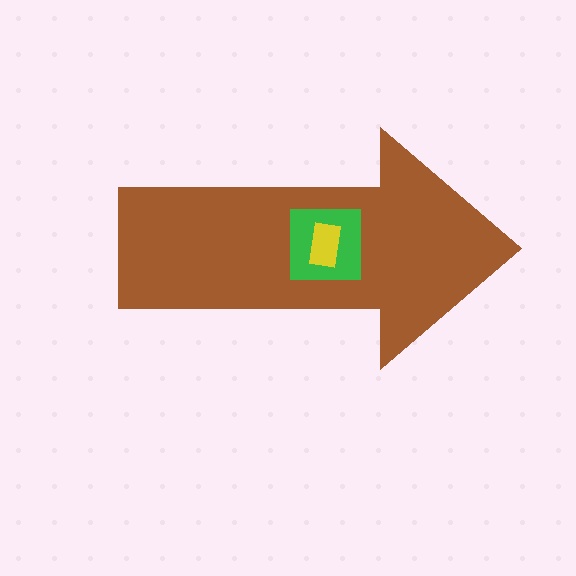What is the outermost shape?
The brown arrow.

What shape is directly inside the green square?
The yellow rectangle.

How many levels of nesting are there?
3.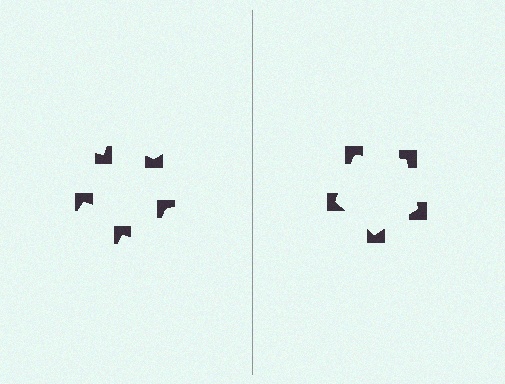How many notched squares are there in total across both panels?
10 — 5 on each side.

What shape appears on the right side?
An illusory pentagon.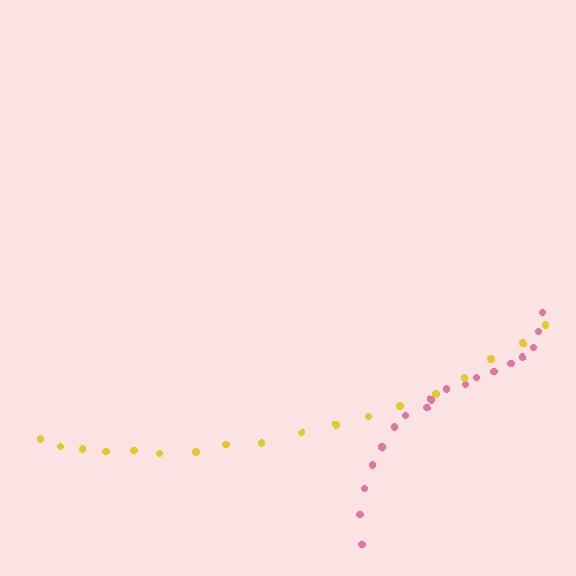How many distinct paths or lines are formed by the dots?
There are 2 distinct paths.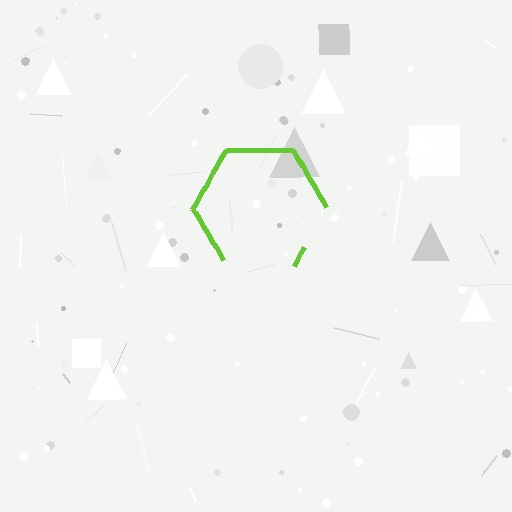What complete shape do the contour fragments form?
The contour fragments form a hexagon.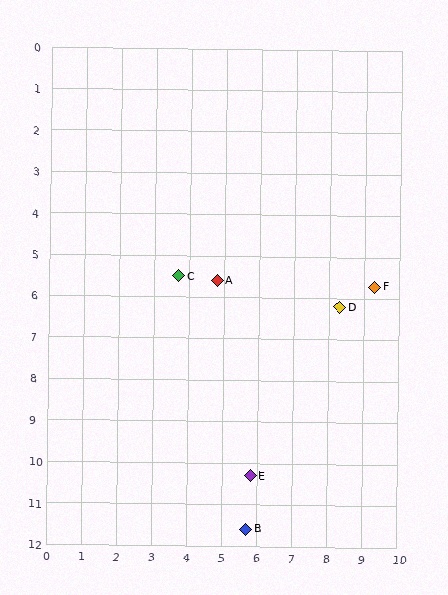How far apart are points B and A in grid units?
Points B and A are about 6.1 grid units apart.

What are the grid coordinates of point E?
Point E is at approximately (5.8, 10.3).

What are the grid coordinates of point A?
Point A is at approximately (4.8, 5.6).